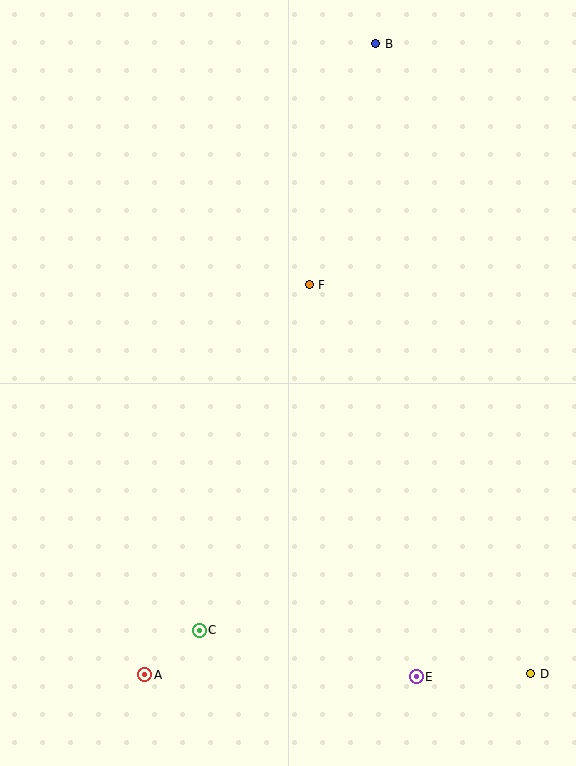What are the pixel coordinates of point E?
Point E is at (416, 677).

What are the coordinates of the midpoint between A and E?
The midpoint between A and E is at (281, 676).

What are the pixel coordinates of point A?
Point A is at (145, 675).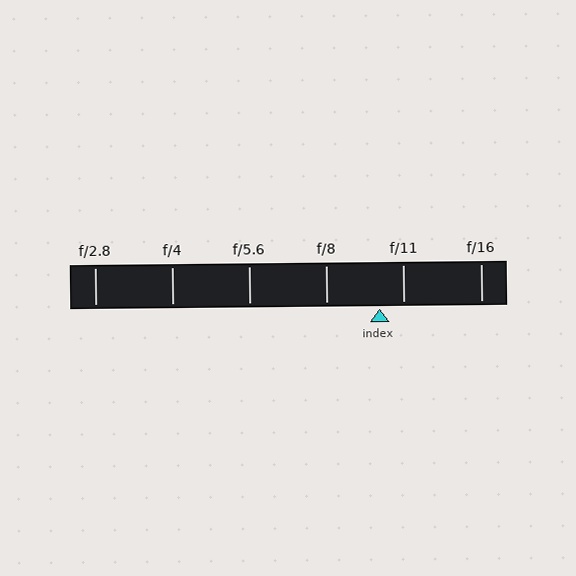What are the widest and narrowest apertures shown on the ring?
The widest aperture shown is f/2.8 and the narrowest is f/16.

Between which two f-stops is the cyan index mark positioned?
The index mark is between f/8 and f/11.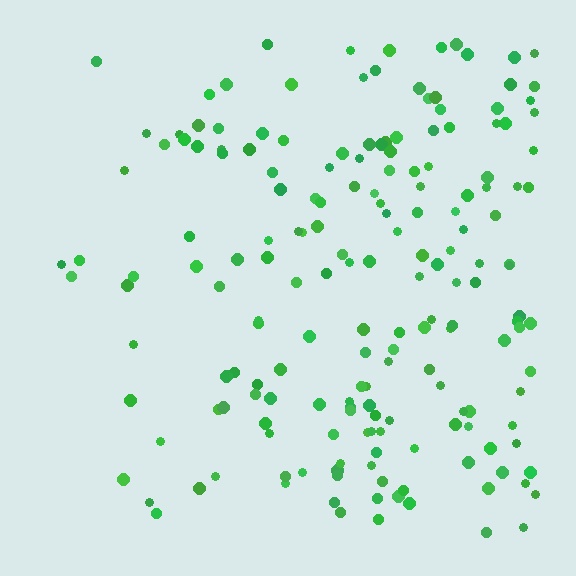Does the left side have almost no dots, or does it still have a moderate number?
Still a moderate number, just noticeably fewer than the right.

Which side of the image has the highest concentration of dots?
The right.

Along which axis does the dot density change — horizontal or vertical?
Horizontal.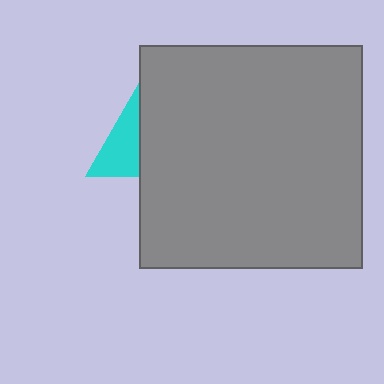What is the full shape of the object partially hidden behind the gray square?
The partially hidden object is a cyan triangle.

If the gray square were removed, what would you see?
You would see the complete cyan triangle.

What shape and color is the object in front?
The object in front is a gray square.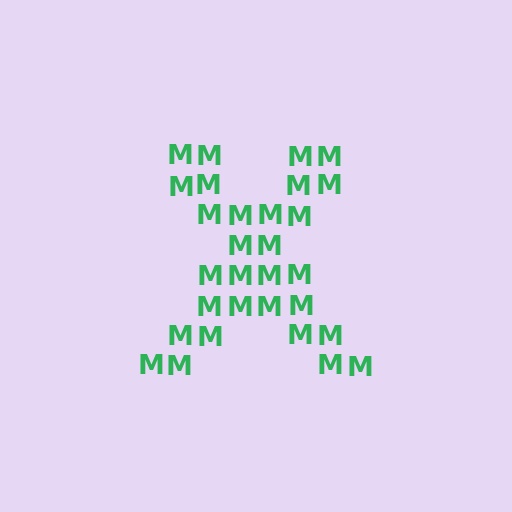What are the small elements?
The small elements are letter M's.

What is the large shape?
The large shape is the letter X.